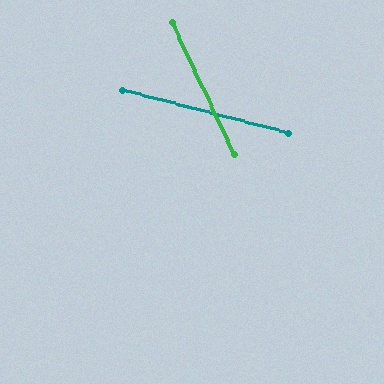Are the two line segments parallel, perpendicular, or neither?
Neither parallel nor perpendicular — they differ by about 50°.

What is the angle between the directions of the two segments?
Approximately 50 degrees.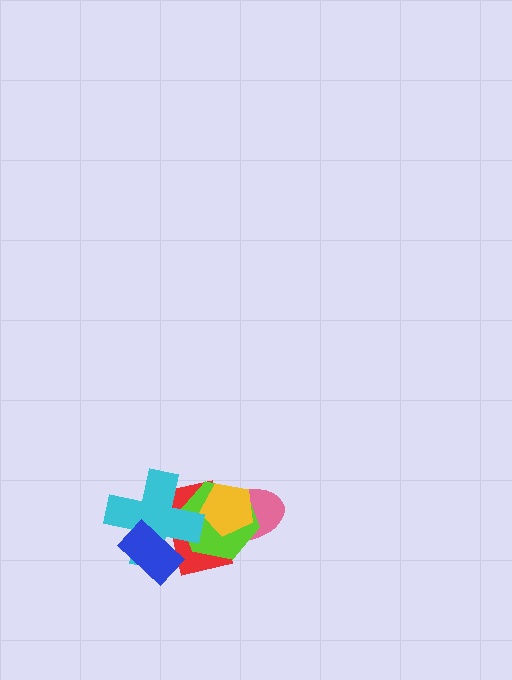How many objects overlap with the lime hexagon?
4 objects overlap with the lime hexagon.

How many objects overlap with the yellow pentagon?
3 objects overlap with the yellow pentagon.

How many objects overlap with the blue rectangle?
2 objects overlap with the blue rectangle.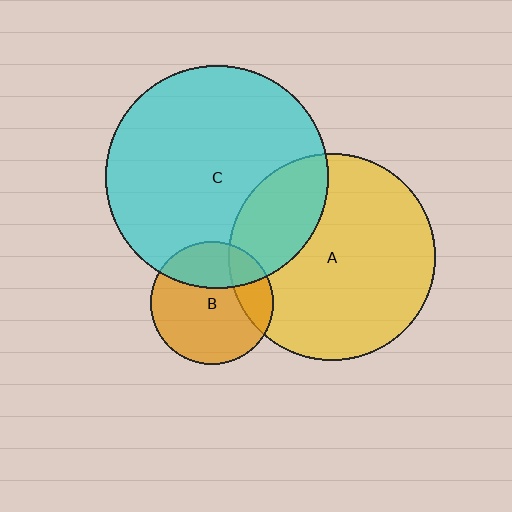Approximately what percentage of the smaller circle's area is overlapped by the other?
Approximately 20%.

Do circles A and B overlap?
Yes.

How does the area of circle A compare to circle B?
Approximately 2.8 times.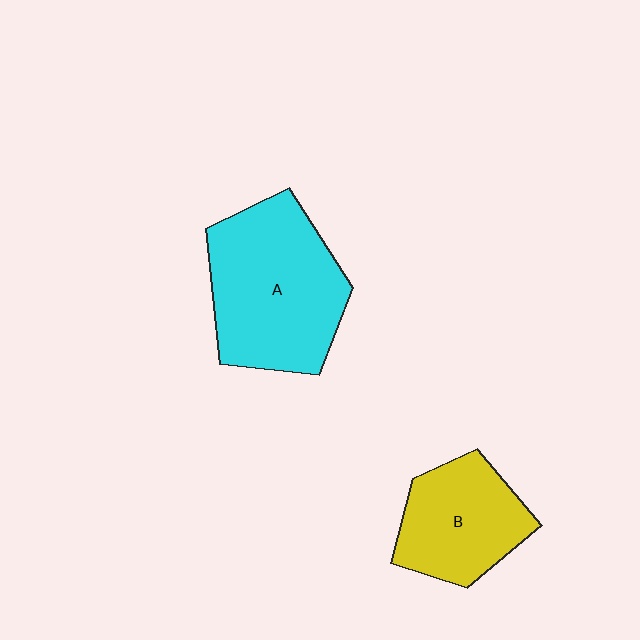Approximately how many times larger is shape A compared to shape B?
Approximately 1.5 times.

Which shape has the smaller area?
Shape B (yellow).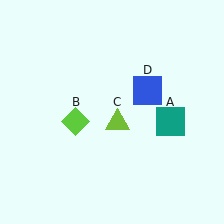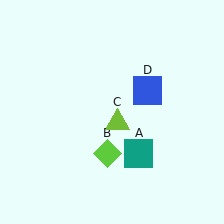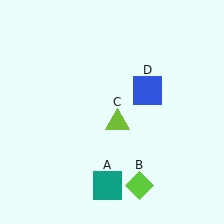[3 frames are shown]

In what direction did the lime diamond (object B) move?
The lime diamond (object B) moved down and to the right.